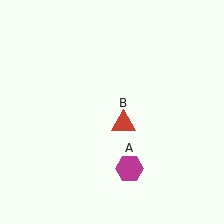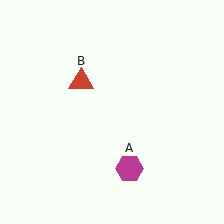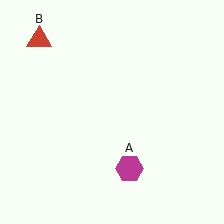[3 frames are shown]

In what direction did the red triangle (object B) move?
The red triangle (object B) moved up and to the left.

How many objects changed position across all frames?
1 object changed position: red triangle (object B).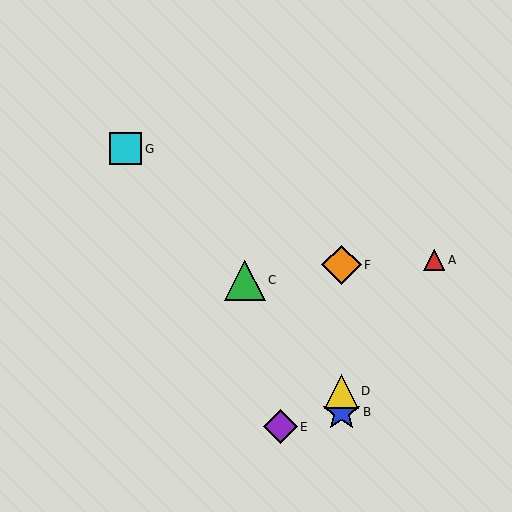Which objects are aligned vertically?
Objects B, D, F are aligned vertically.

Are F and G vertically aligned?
No, F is at x≈341 and G is at x≈126.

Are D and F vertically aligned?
Yes, both are at x≈341.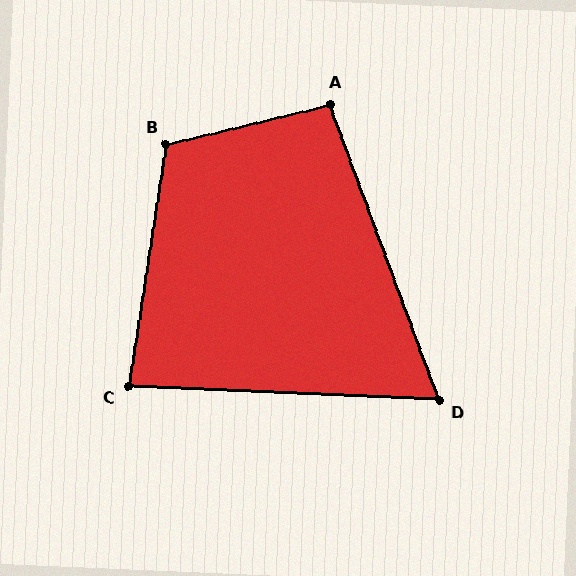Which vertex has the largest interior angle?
B, at approximately 113 degrees.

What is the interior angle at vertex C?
Approximately 84 degrees (acute).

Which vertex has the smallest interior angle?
D, at approximately 67 degrees.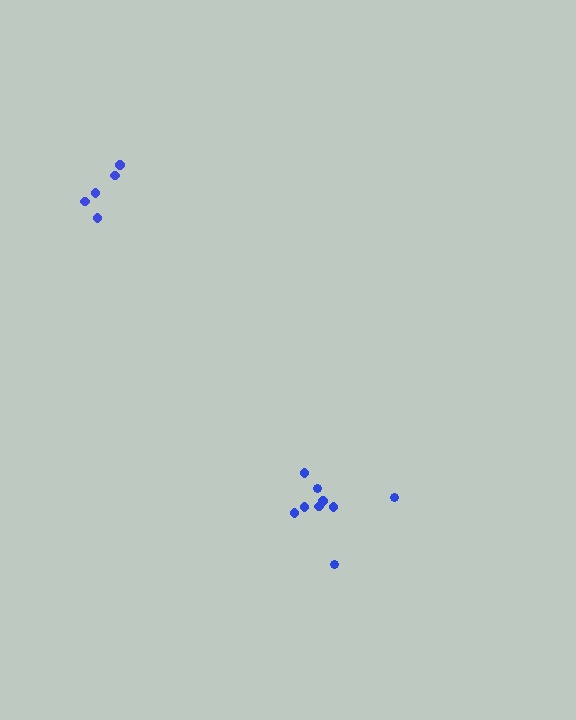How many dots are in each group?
Group 1: 9 dots, Group 2: 5 dots (14 total).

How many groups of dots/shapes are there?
There are 2 groups.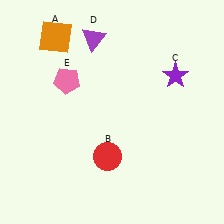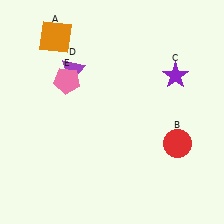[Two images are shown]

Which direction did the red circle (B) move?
The red circle (B) moved right.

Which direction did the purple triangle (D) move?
The purple triangle (D) moved down.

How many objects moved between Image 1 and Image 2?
2 objects moved between the two images.